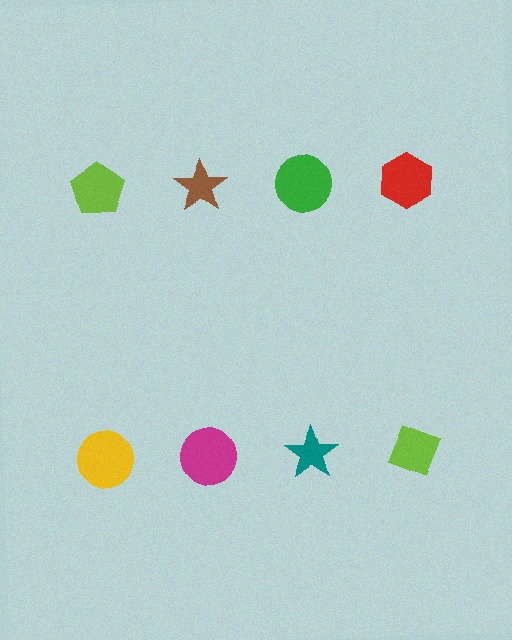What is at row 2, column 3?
A teal star.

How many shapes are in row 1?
4 shapes.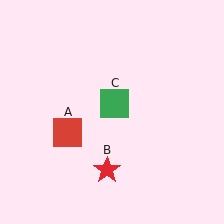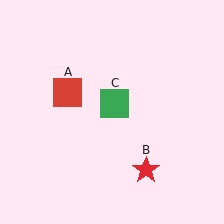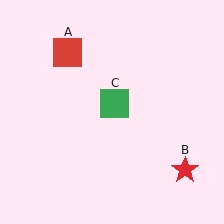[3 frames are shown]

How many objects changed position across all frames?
2 objects changed position: red square (object A), red star (object B).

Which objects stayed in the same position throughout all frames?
Green square (object C) remained stationary.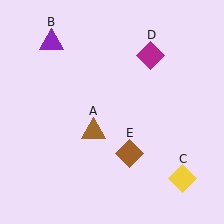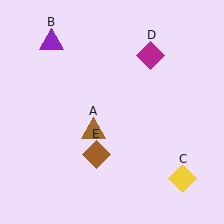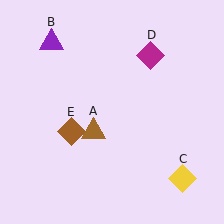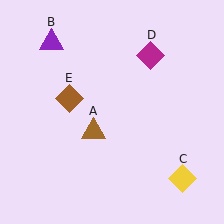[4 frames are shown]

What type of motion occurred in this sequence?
The brown diamond (object E) rotated clockwise around the center of the scene.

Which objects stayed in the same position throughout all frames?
Brown triangle (object A) and purple triangle (object B) and yellow diamond (object C) and magenta diamond (object D) remained stationary.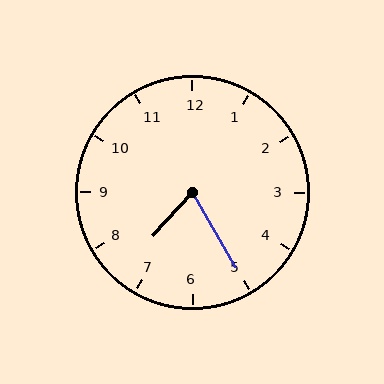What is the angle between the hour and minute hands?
Approximately 72 degrees.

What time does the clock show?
7:25.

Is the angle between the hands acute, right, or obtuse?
It is acute.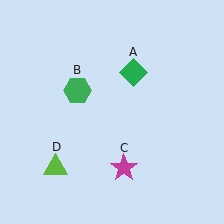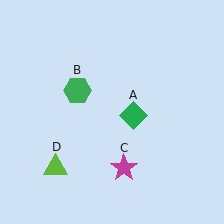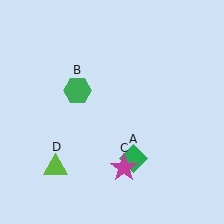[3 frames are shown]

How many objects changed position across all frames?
1 object changed position: green diamond (object A).